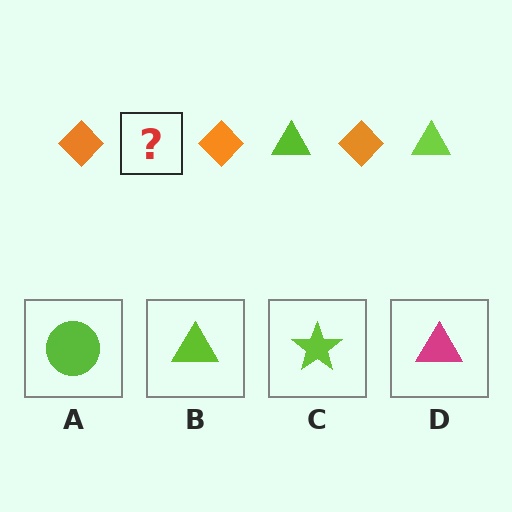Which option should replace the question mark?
Option B.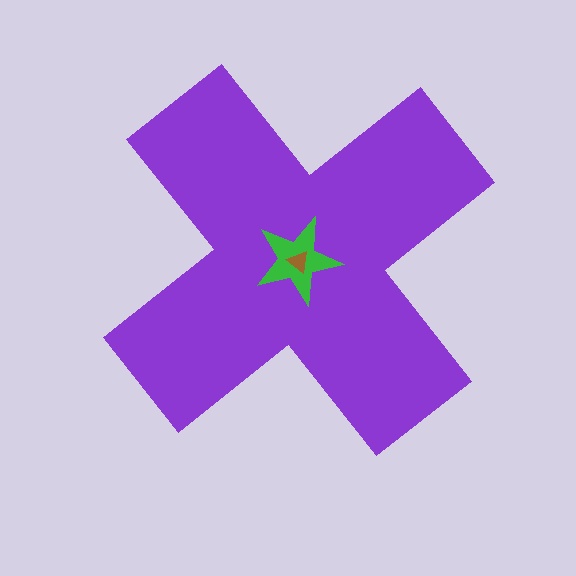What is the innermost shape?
The brown triangle.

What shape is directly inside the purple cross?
The green star.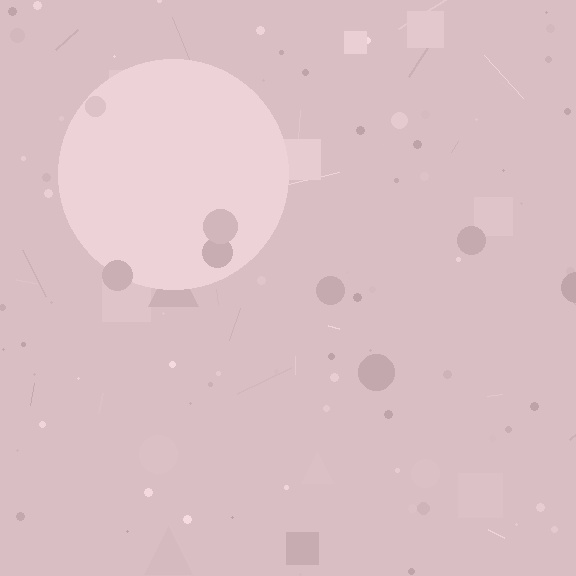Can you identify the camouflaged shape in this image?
The camouflaged shape is a circle.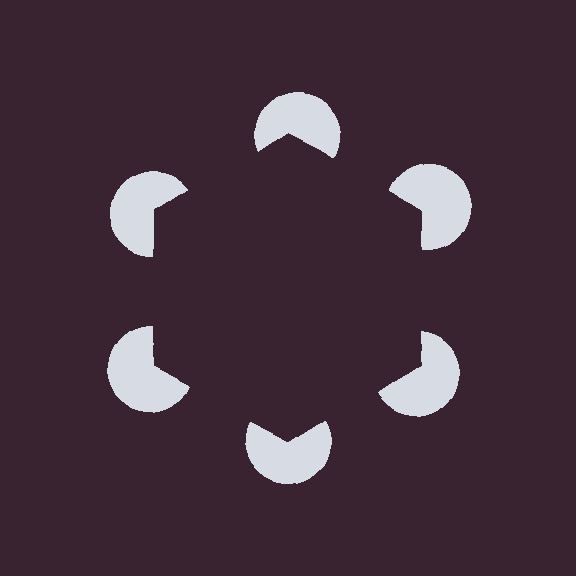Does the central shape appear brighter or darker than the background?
It typically appears slightly darker than the background, even though no actual brightness change is drawn.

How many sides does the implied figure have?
6 sides.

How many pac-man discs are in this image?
There are 6 — one at each vertex of the illusory hexagon.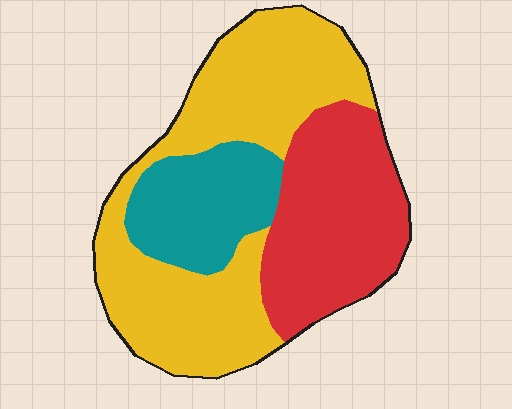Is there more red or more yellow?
Yellow.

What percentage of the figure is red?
Red covers roughly 30% of the figure.